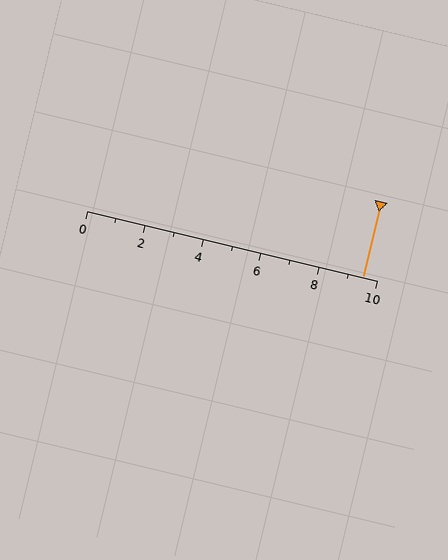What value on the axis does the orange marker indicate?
The marker indicates approximately 9.5.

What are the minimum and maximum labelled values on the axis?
The axis runs from 0 to 10.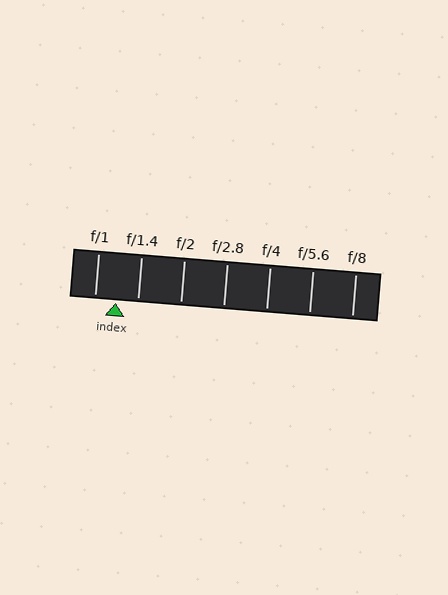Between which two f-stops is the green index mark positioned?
The index mark is between f/1 and f/1.4.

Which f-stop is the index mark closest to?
The index mark is closest to f/1.4.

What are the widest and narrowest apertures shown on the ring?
The widest aperture shown is f/1 and the narrowest is f/8.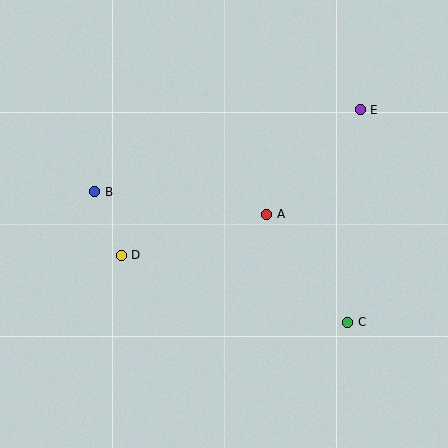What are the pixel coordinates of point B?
Point B is at (95, 192).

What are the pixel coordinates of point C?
Point C is at (348, 322).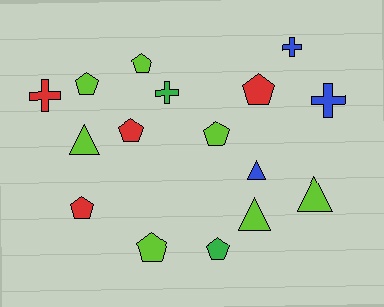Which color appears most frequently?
Lime, with 7 objects.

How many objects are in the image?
There are 16 objects.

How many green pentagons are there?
There is 1 green pentagon.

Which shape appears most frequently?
Pentagon, with 8 objects.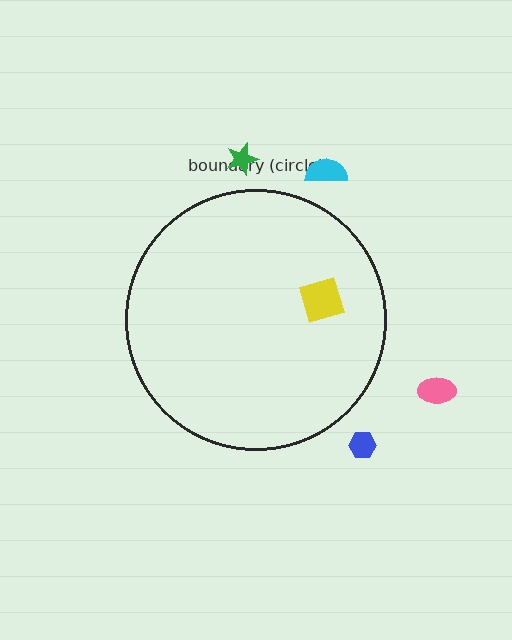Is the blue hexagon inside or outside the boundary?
Outside.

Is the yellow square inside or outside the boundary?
Inside.